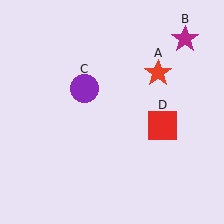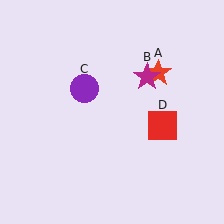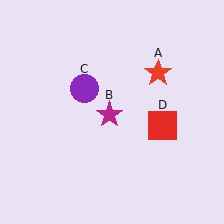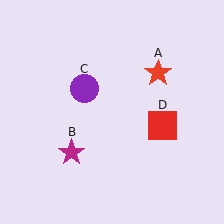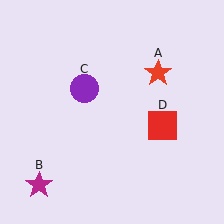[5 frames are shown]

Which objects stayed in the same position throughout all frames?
Red star (object A) and purple circle (object C) and red square (object D) remained stationary.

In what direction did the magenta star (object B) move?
The magenta star (object B) moved down and to the left.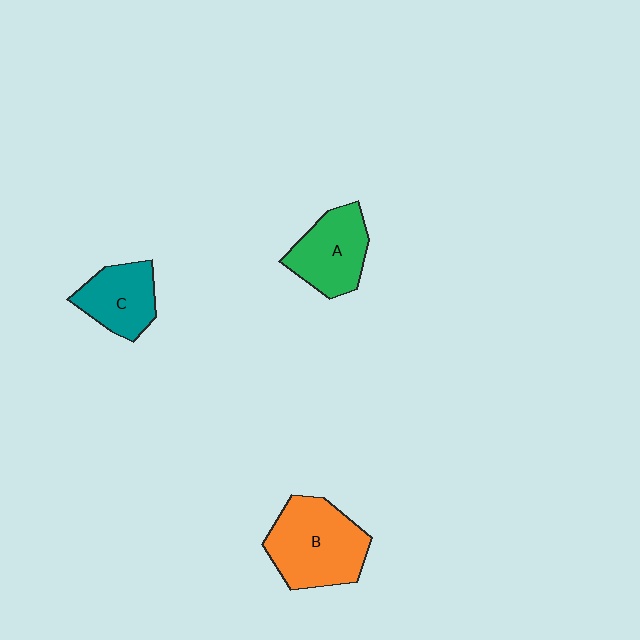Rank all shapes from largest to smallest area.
From largest to smallest: B (orange), A (green), C (teal).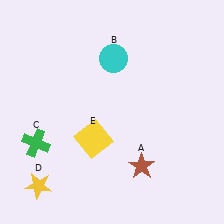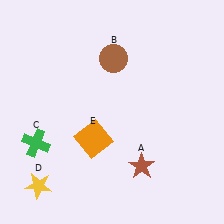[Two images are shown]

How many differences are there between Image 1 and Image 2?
There are 2 differences between the two images.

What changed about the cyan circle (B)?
In Image 1, B is cyan. In Image 2, it changed to brown.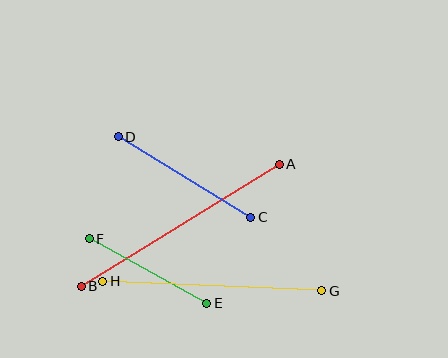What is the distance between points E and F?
The distance is approximately 134 pixels.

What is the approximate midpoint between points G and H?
The midpoint is at approximately (212, 286) pixels.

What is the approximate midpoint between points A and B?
The midpoint is at approximately (180, 225) pixels.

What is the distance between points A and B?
The distance is approximately 233 pixels.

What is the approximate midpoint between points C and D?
The midpoint is at approximately (185, 177) pixels.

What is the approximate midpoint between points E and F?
The midpoint is at approximately (148, 271) pixels.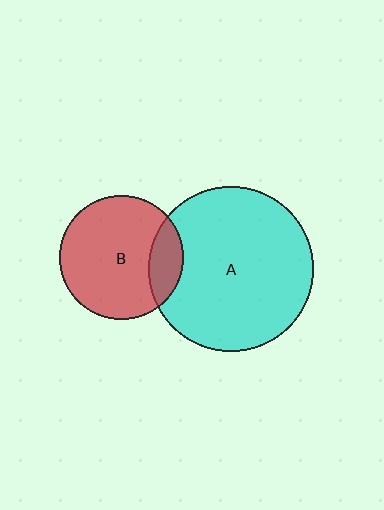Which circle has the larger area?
Circle A (cyan).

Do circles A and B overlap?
Yes.